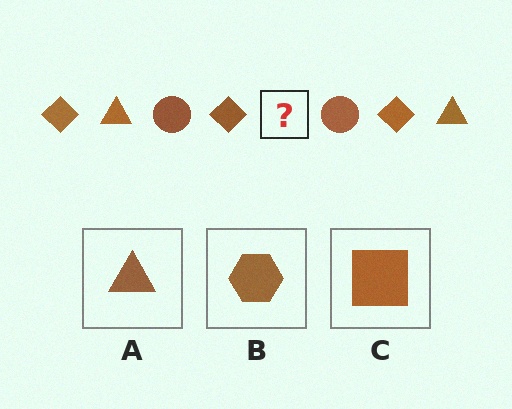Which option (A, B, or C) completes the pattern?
A.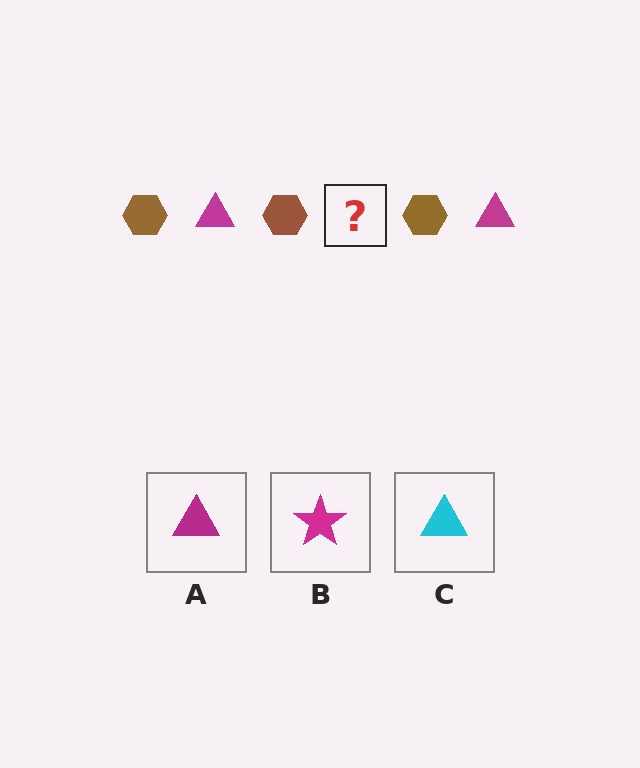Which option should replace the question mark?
Option A.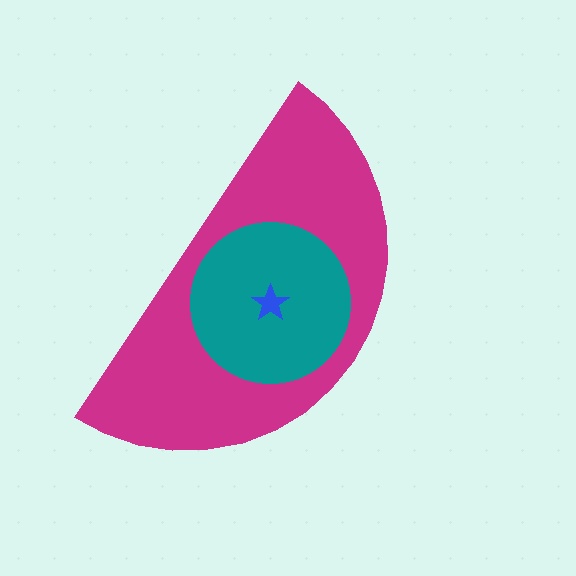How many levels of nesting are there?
3.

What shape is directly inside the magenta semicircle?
The teal circle.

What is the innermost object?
The blue star.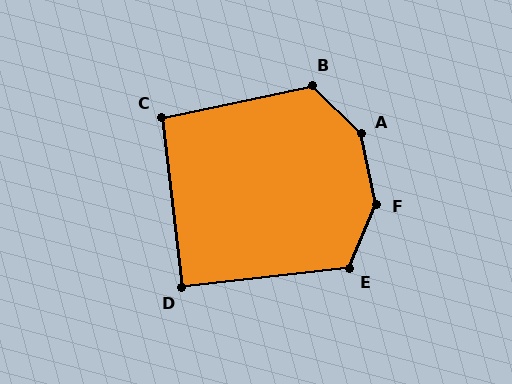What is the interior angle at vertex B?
Approximately 123 degrees (obtuse).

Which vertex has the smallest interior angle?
D, at approximately 91 degrees.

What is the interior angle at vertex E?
Approximately 119 degrees (obtuse).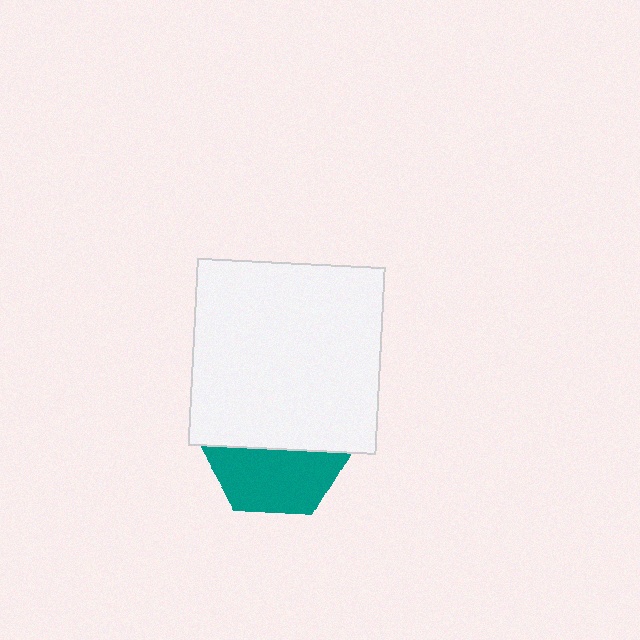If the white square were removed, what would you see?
You would see the complete teal hexagon.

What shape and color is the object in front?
The object in front is a white square.